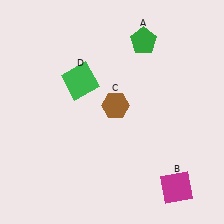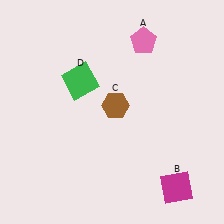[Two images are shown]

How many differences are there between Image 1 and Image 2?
There is 1 difference between the two images.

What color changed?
The pentagon (A) changed from green in Image 1 to pink in Image 2.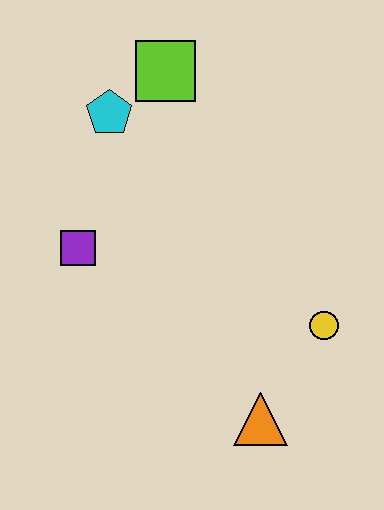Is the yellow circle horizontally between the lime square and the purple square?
No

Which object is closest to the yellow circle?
The orange triangle is closest to the yellow circle.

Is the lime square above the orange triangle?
Yes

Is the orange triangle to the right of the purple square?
Yes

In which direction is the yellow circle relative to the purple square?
The yellow circle is to the right of the purple square.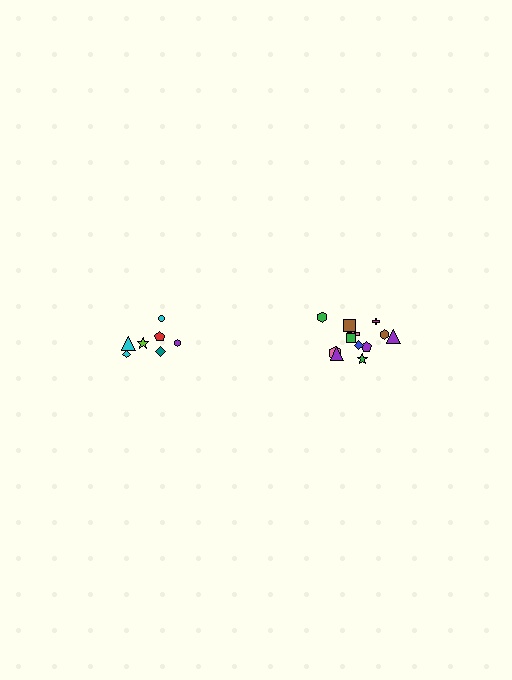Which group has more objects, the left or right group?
The right group.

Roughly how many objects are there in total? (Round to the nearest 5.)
Roughly 20 objects in total.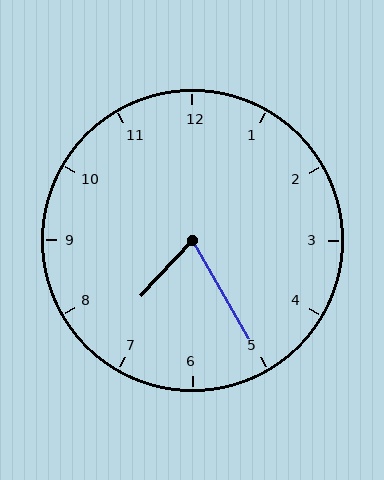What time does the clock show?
7:25.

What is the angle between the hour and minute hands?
Approximately 72 degrees.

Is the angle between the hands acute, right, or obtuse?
It is acute.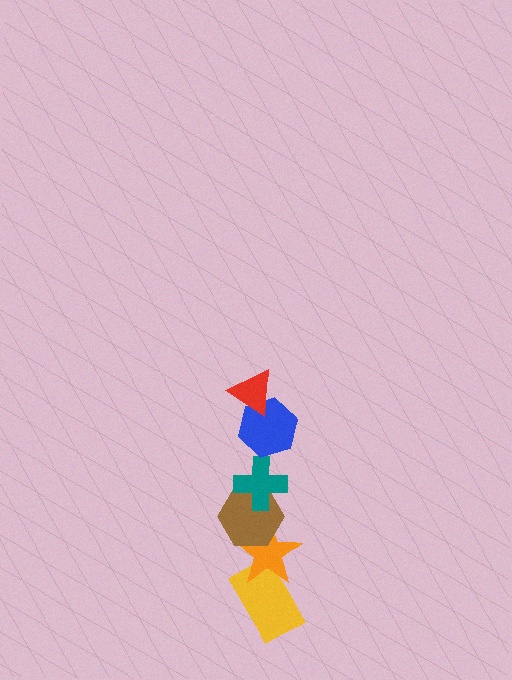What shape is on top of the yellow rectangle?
The orange star is on top of the yellow rectangle.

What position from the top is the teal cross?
The teal cross is 3rd from the top.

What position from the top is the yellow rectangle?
The yellow rectangle is 6th from the top.